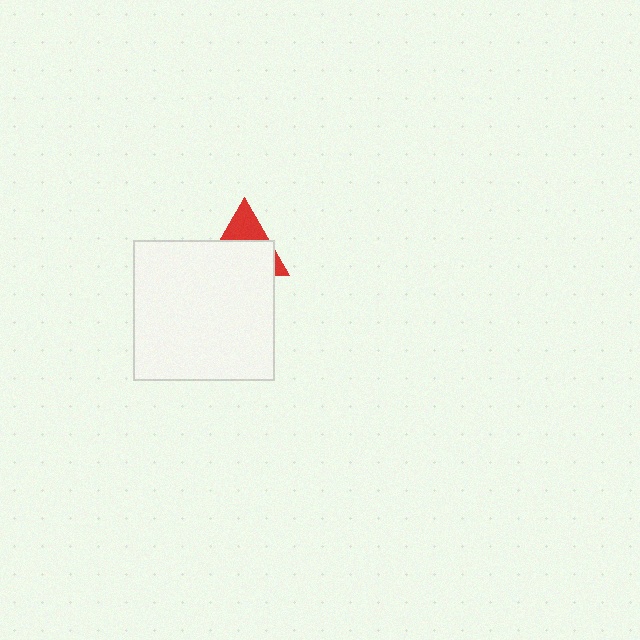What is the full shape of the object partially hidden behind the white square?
The partially hidden object is a red triangle.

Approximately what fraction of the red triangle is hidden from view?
Roughly 65% of the red triangle is hidden behind the white square.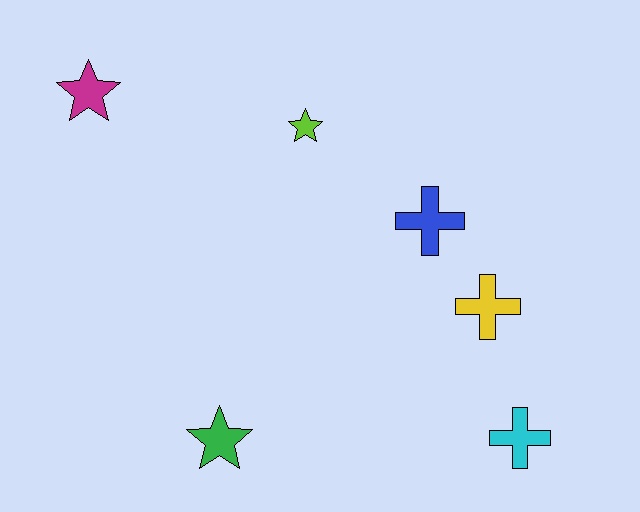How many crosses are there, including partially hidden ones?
There are 3 crosses.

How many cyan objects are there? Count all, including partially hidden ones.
There is 1 cyan object.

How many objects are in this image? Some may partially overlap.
There are 6 objects.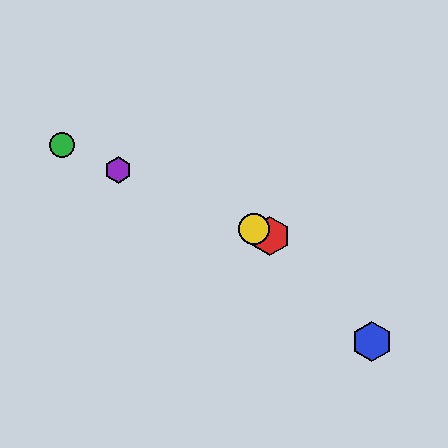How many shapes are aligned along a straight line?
4 shapes (the red hexagon, the green circle, the yellow circle, the purple hexagon) are aligned along a straight line.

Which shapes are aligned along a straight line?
The red hexagon, the green circle, the yellow circle, the purple hexagon are aligned along a straight line.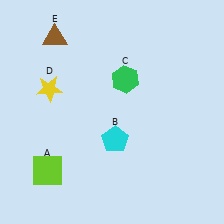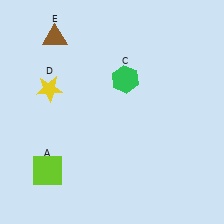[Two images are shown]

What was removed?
The cyan pentagon (B) was removed in Image 2.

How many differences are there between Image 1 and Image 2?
There is 1 difference between the two images.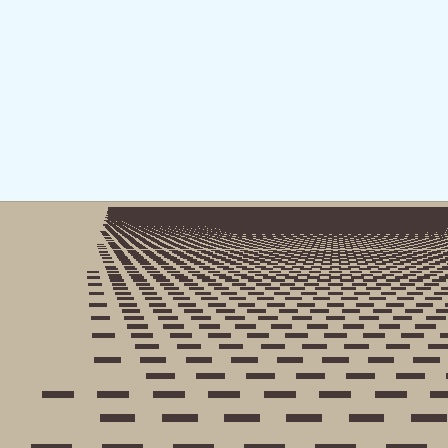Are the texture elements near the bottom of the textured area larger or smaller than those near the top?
Larger. Near the bottom, elements are closer to the viewer and appear at a bigger on-screen size.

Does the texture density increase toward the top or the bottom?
Density increases toward the top.